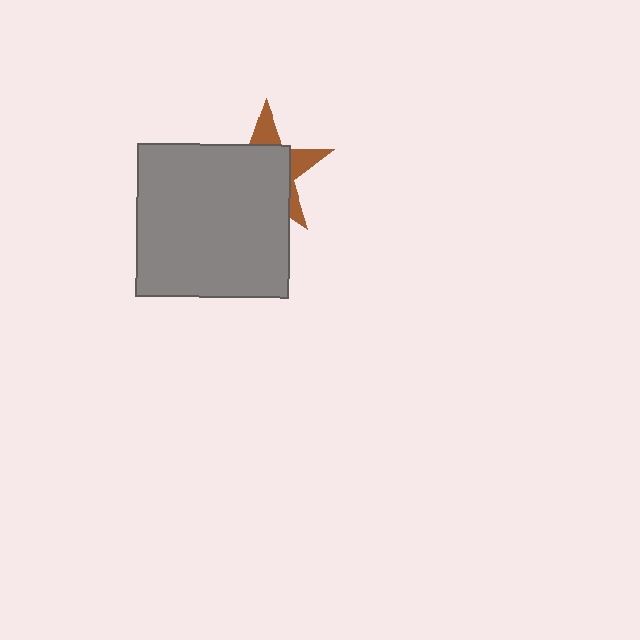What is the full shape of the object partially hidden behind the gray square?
The partially hidden object is a brown star.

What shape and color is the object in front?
The object in front is a gray square.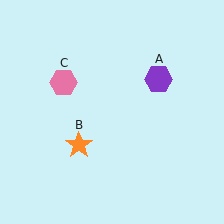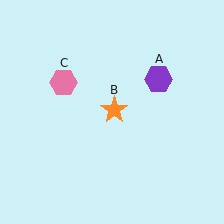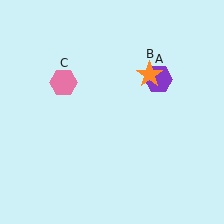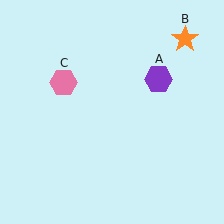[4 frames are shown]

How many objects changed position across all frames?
1 object changed position: orange star (object B).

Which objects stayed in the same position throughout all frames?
Purple hexagon (object A) and pink hexagon (object C) remained stationary.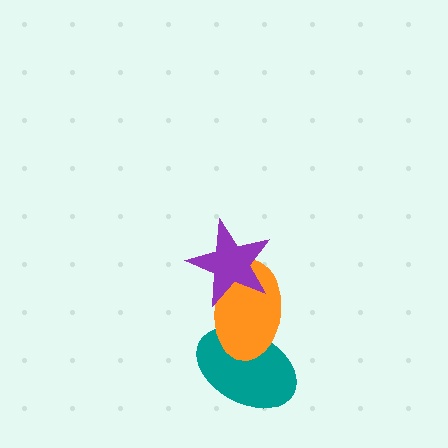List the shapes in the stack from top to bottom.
From top to bottom: the purple star, the orange ellipse, the teal ellipse.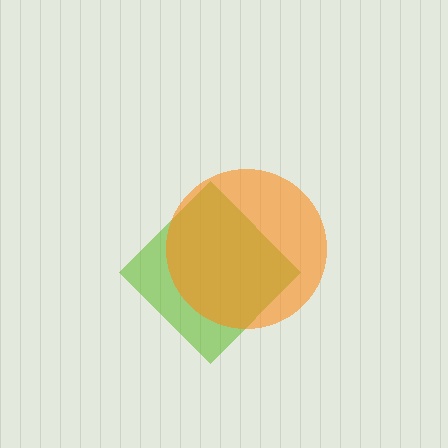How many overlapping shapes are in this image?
There are 2 overlapping shapes in the image.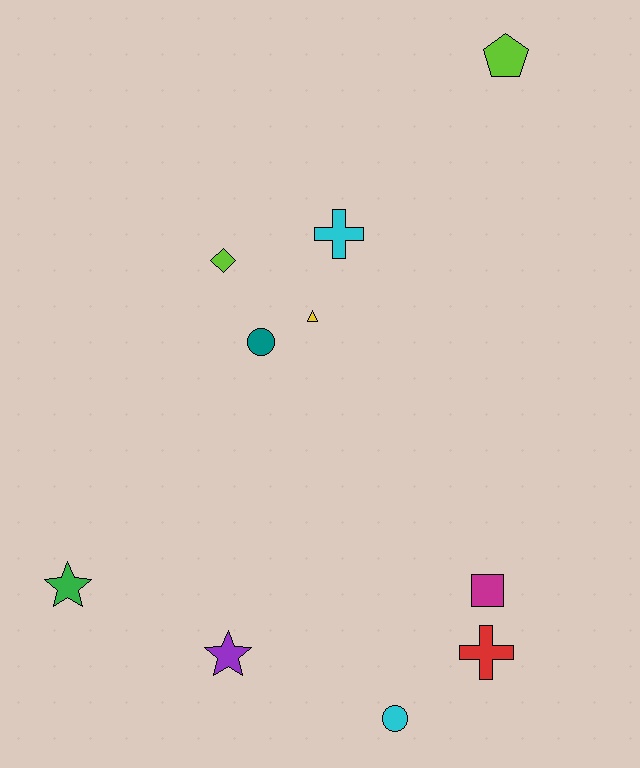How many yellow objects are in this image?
There is 1 yellow object.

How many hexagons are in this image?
There are no hexagons.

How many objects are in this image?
There are 10 objects.